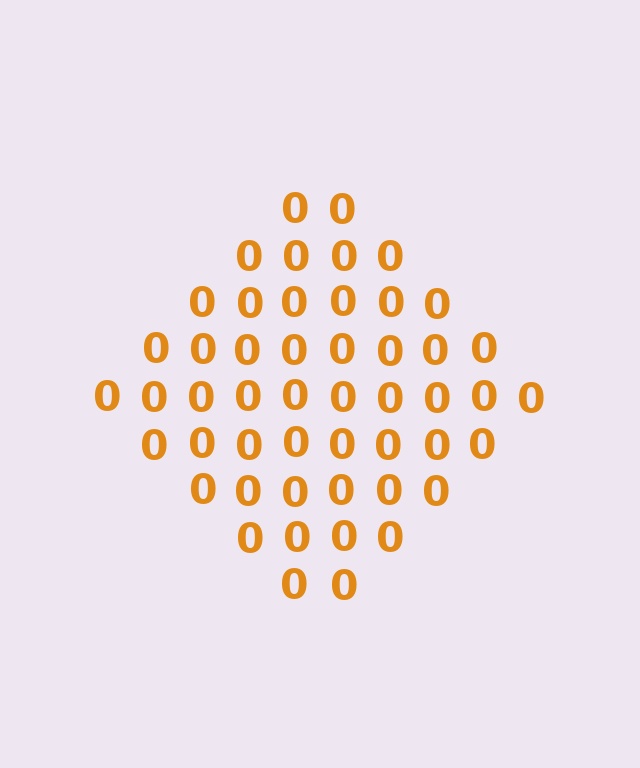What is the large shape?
The large shape is a diamond.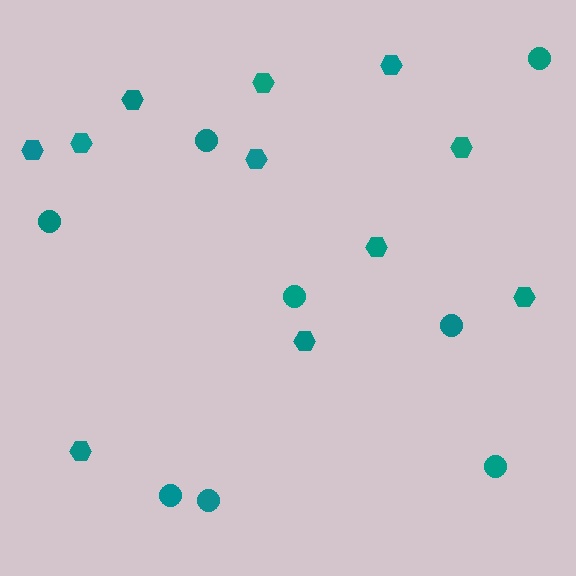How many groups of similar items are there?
There are 2 groups: one group of hexagons (11) and one group of circles (8).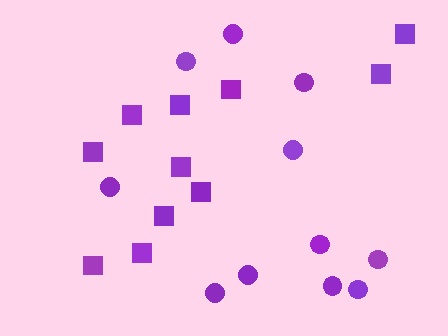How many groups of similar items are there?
There are 2 groups: one group of circles (11) and one group of squares (11).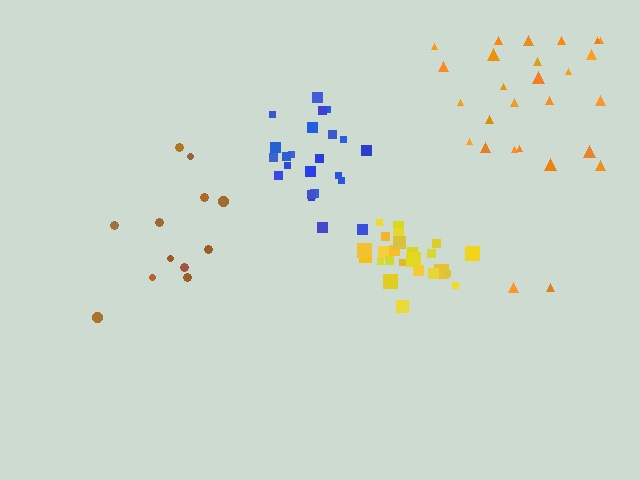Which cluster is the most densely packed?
Yellow.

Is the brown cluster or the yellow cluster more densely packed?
Yellow.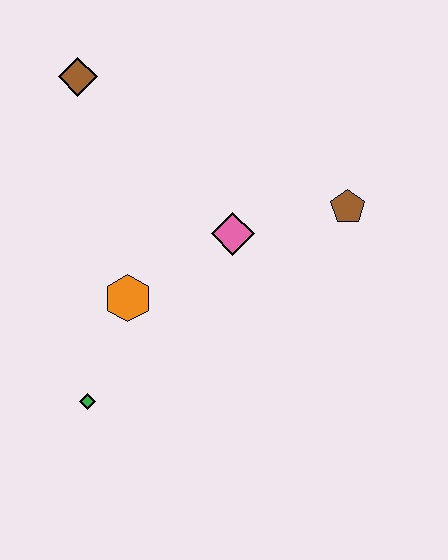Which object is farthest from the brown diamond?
The green diamond is farthest from the brown diamond.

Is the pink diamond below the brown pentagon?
Yes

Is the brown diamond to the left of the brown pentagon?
Yes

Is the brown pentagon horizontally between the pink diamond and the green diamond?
No